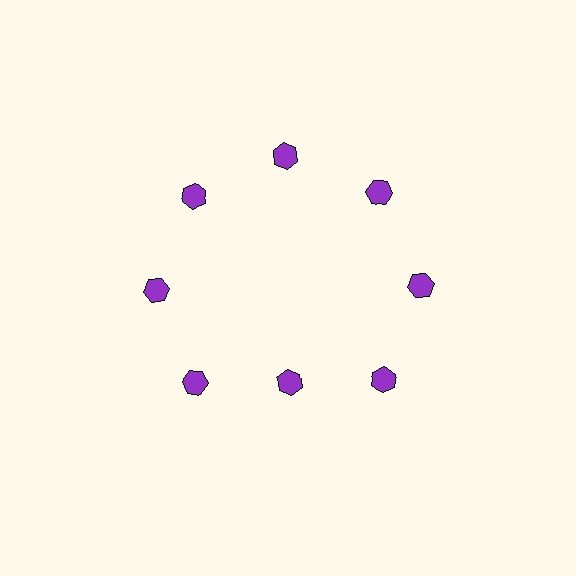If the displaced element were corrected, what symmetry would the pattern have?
It would have 8-fold rotational symmetry — the pattern would map onto itself every 45 degrees.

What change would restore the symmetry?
The symmetry would be restored by moving it outward, back onto the ring so that all 8 hexagons sit at equal angles and equal distance from the center.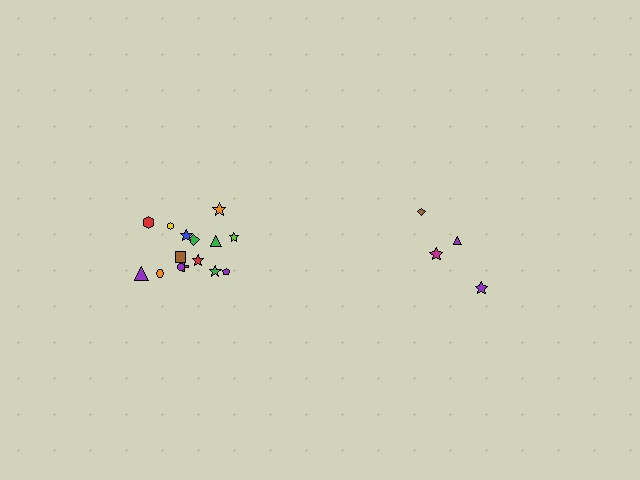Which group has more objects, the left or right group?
The left group.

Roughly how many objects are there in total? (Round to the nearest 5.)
Roughly 20 objects in total.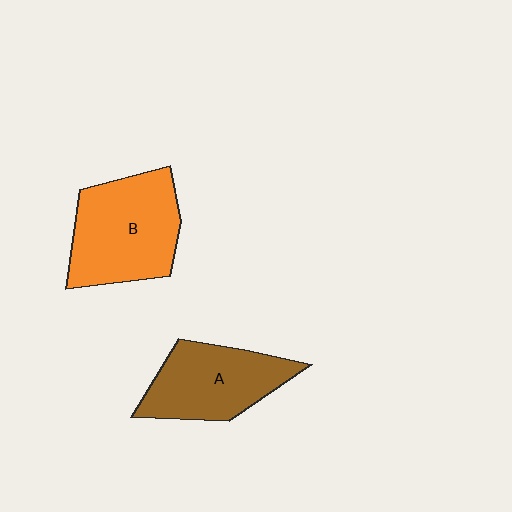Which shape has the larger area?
Shape B (orange).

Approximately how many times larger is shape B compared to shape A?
Approximately 1.2 times.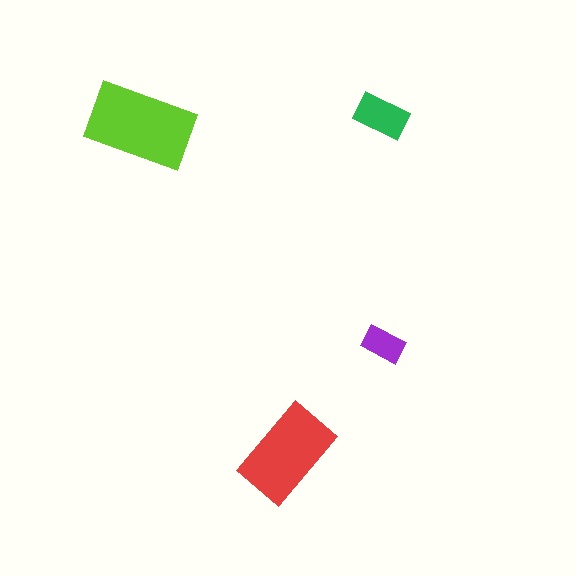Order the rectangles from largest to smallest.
the lime one, the red one, the green one, the purple one.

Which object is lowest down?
The red rectangle is bottommost.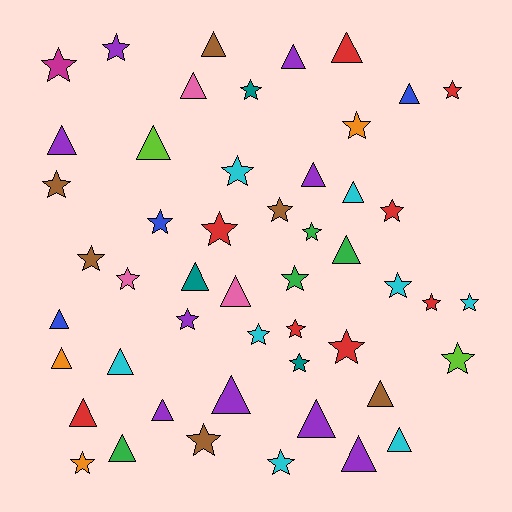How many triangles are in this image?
There are 23 triangles.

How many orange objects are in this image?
There are 3 orange objects.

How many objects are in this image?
There are 50 objects.